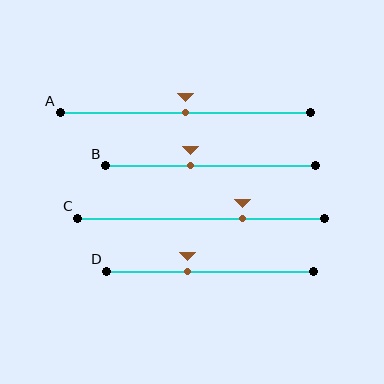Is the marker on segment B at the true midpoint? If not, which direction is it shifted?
No, the marker on segment B is shifted to the left by about 10% of the segment length.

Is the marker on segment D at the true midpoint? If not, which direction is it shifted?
No, the marker on segment D is shifted to the left by about 11% of the segment length.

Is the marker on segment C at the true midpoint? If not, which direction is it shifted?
No, the marker on segment C is shifted to the right by about 17% of the segment length.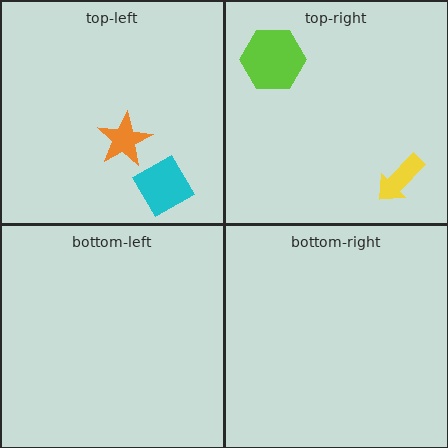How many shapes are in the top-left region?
2.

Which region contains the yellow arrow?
The top-right region.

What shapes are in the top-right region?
The lime hexagon, the yellow arrow.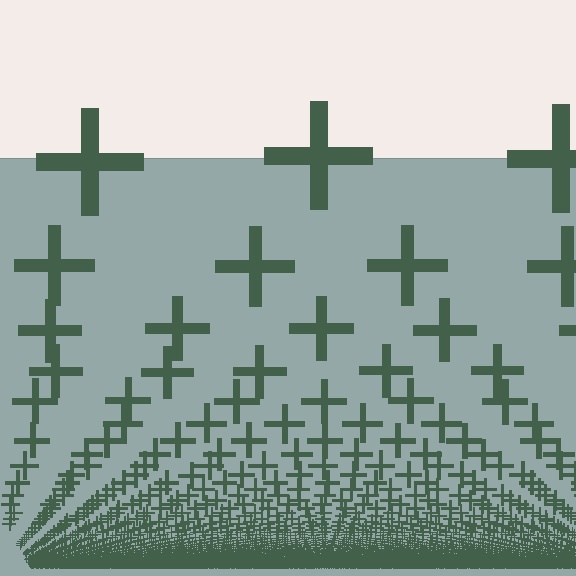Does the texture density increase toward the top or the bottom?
Density increases toward the bottom.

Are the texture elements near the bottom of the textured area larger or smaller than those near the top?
Smaller. The gradient is inverted — elements near the bottom are smaller and denser.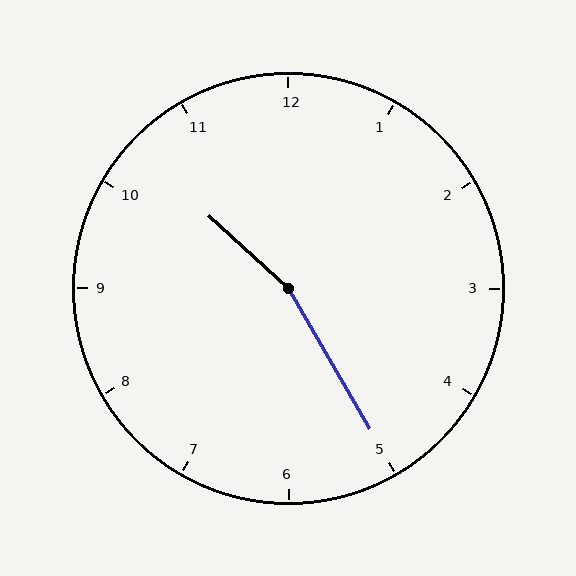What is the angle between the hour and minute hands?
Approximately 162 degrees.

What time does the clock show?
10:25.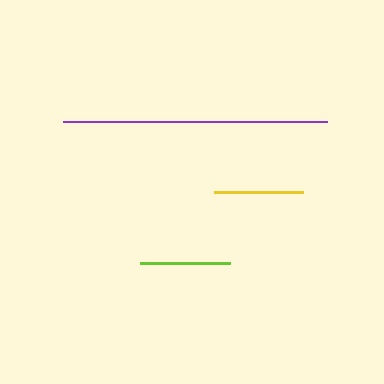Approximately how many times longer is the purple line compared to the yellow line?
The purple line is approximately 3.0 times the length of the yellow line.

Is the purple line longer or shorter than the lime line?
The purple line is longer than the lime line.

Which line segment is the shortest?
The yellow line is the shortest at approximately 89 pixels.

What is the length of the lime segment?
The lime segment is approximately 90 pixels long.